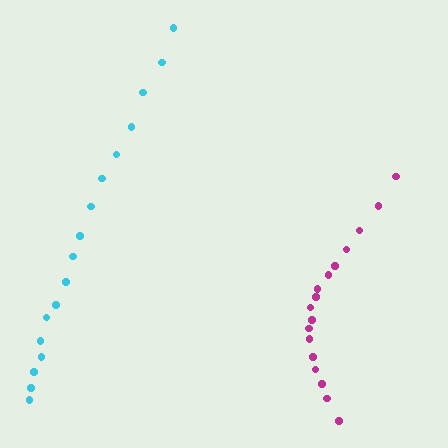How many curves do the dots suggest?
There are 2 distinct paths.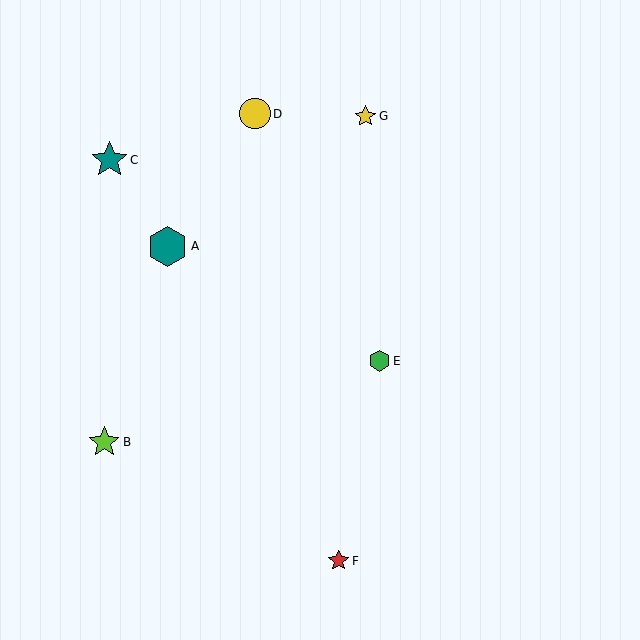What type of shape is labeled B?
Shape B is a lime star.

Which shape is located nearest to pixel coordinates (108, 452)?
The lime star (labeled B) at (104, 442) is nearest to that location.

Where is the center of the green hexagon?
The center of the green hexagon is at (379, 361).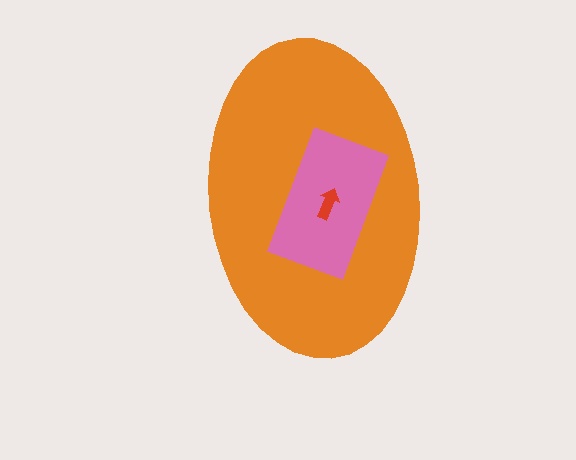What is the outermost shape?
The orange ellipse.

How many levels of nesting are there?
3.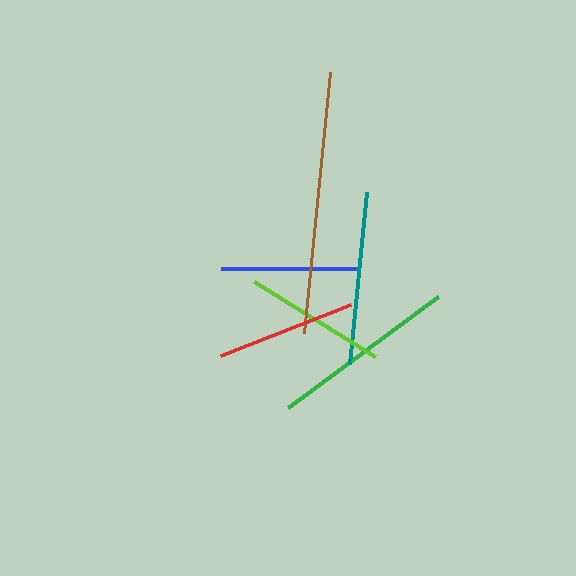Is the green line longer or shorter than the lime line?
The green line is longer than the lime line.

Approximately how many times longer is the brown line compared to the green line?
The brown line is approximately 1.4 times the length of the green line.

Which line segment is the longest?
The brown line is the longest at approximately 262 pixels.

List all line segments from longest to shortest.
From longest to shortest: brown, green, teal, lime, red, blue.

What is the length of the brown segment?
The brown segment is approximately 262 pixels long.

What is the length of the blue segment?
The blue segment is approximately 140 pixels long.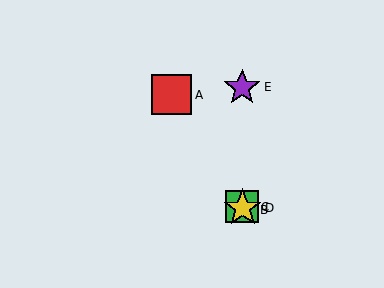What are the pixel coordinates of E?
Object E is at (242, 87).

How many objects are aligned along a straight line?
4 objects (A, B, C, D) are aligned along a straight line.